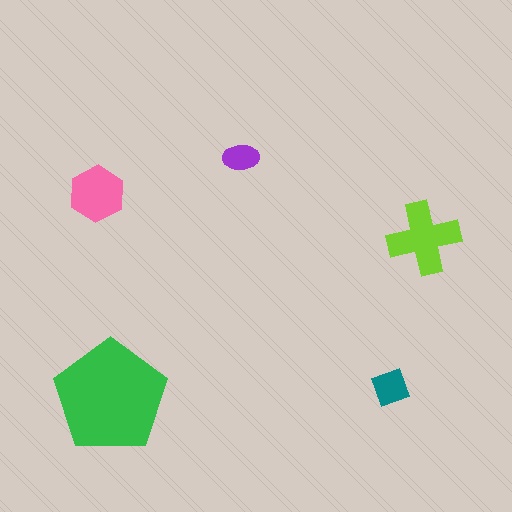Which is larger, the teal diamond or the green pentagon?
The green pentagon.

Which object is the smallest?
The purple ellipse.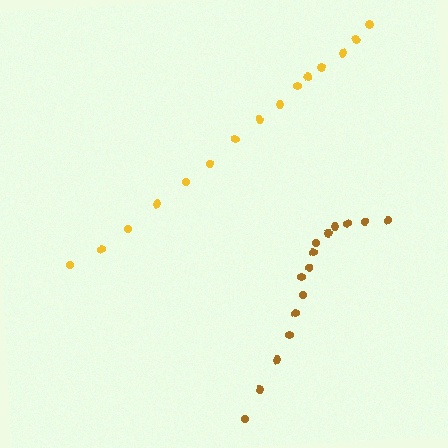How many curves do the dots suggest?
There are 2 distinct paths.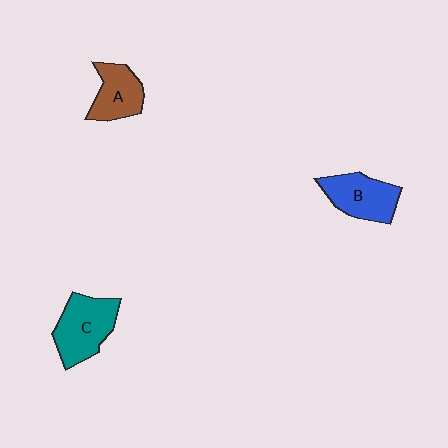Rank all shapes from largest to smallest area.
From largest to smallest: C (teal), B (blue), A (brown).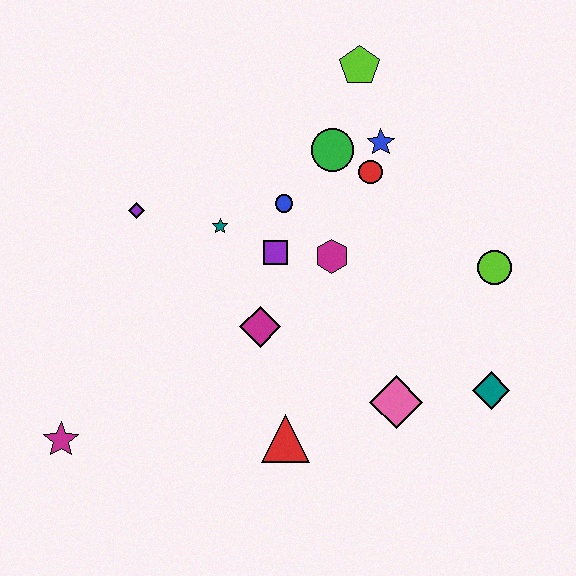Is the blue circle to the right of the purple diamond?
Yes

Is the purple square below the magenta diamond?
No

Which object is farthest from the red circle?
The magenta star is farthest from the red circle.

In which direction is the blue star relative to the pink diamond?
The blue star is above the pink diamond.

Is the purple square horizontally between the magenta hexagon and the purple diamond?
Yes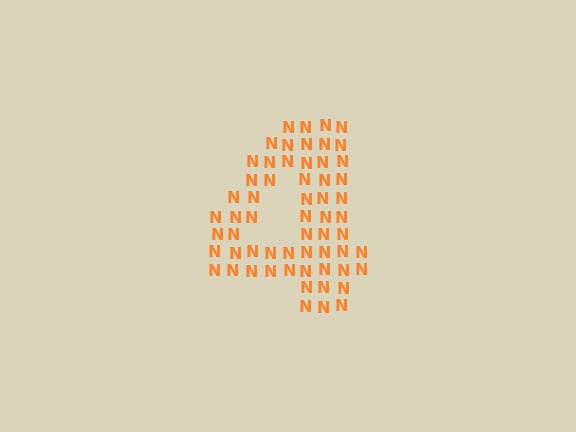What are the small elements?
The small elements are letter N's.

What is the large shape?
The large shape is the digit 4.